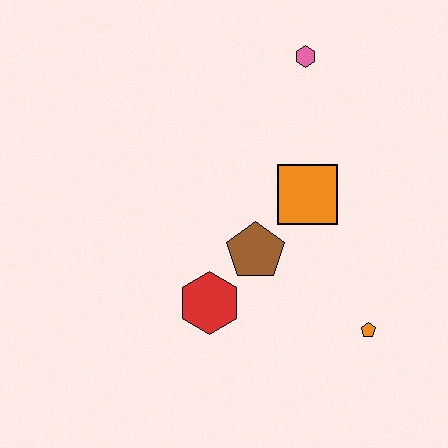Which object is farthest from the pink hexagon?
The orange pentagon is farthest from the pink hexagon.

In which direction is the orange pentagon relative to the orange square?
The orange pentagon is below the orange square.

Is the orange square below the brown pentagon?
No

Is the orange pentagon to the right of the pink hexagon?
Yes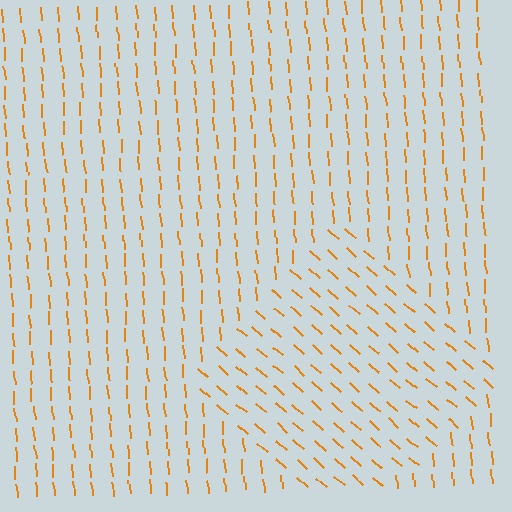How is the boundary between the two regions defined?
The boundary is defined purely by a change in line orientation (approximately 45 degrees difference). All lines are the same color and thickness.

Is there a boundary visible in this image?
Yes, there is a texture boundary formed by a change in line orientation.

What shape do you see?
I see a diamond.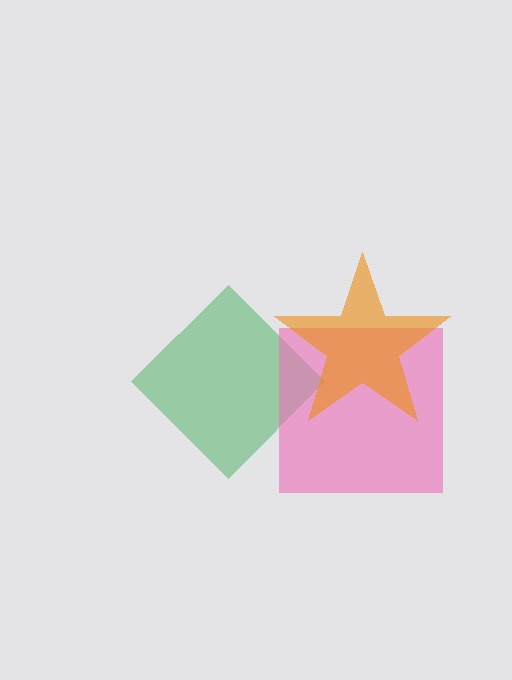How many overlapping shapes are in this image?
There are 3 overlapping shapes in the image.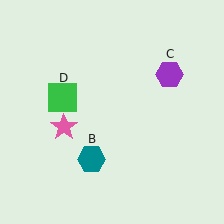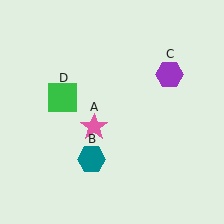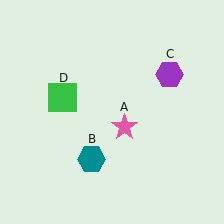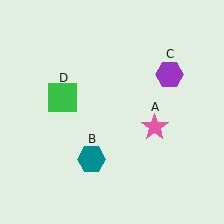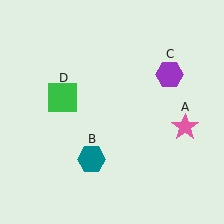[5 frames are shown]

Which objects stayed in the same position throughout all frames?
Teal hexagon (object B) and purple hexagon (object C) and green square (object D) remained stationary.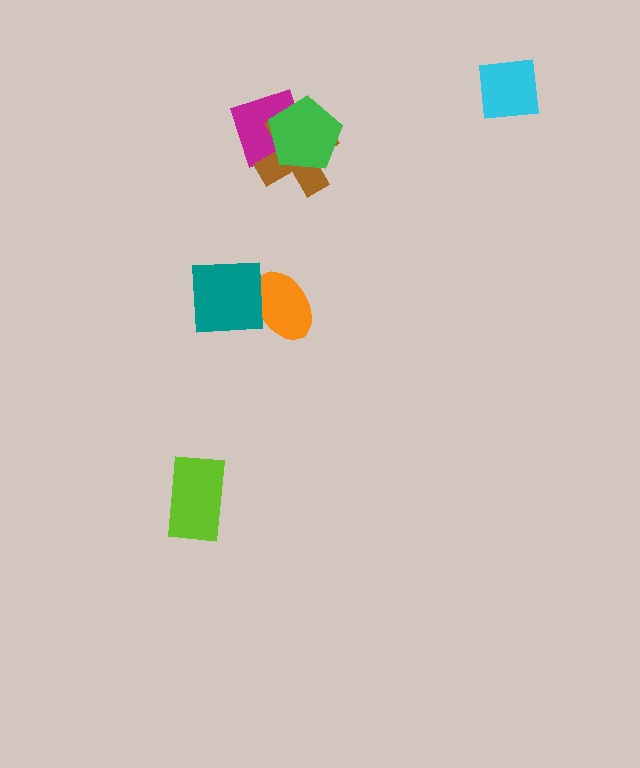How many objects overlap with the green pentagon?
2 objects overlap with the green pentagon.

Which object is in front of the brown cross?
The green pentagon is in front of the brown cross.